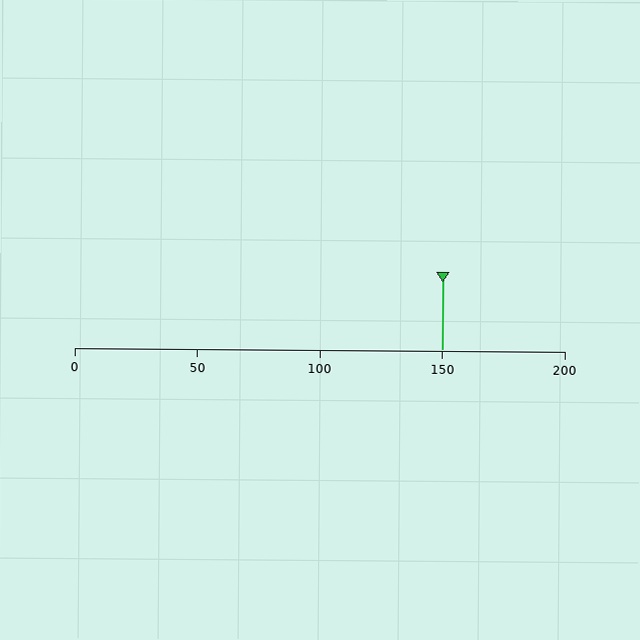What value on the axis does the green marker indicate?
The marker indicates approximately 150.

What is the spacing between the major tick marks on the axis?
The major ticks are spaced 50 apart.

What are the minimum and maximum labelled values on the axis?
The axis runs from 0 to 200.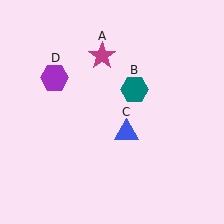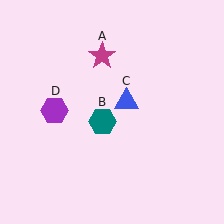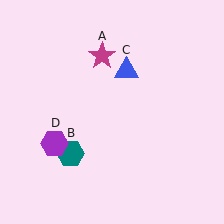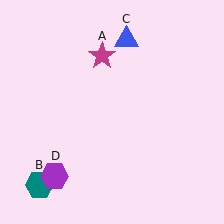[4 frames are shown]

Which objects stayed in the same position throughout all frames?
Magenta star (object A) remained stationary.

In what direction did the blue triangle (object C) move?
The blue triangle (object C) moved up.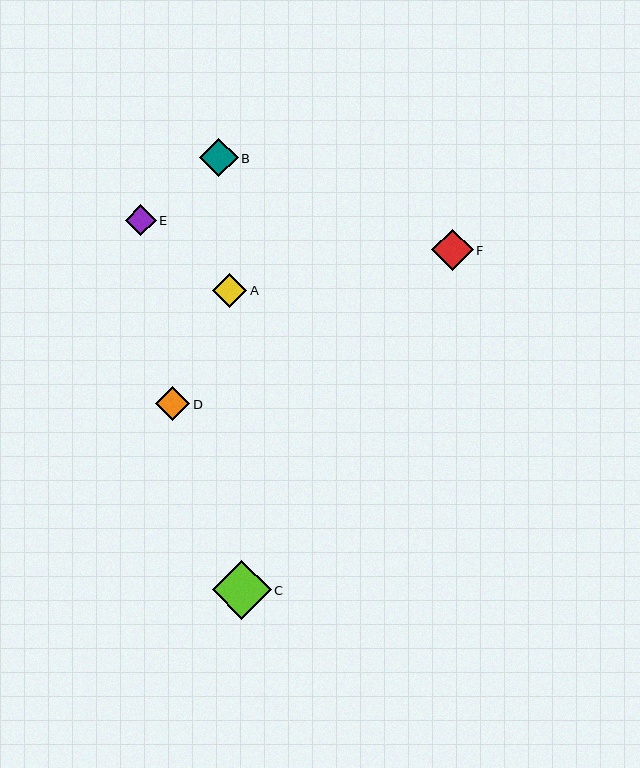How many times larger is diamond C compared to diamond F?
Diamond C is approximately 1.4 times the size of diamond F.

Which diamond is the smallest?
Diamond E is the smallest with a size of approximately 31 pixels.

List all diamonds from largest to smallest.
From largest to smallest: C, F, B, A, D, E.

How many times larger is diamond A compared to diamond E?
Diamond A is approximately 1.1 times the size of diamond E.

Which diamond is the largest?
Diamond C is the largest with a size of approximately 58 pixels.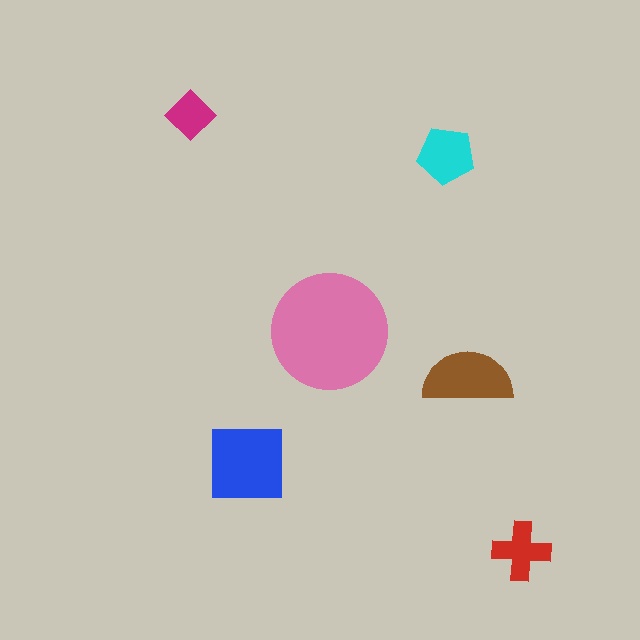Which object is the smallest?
The magenta diamond.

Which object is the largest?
The pink circle.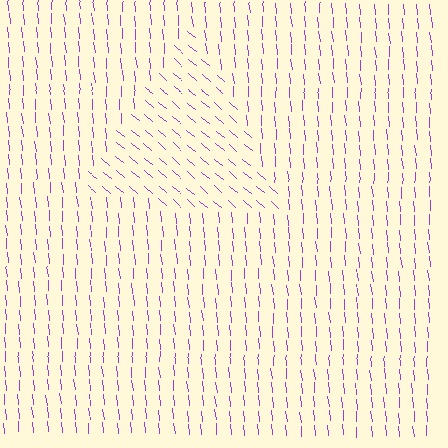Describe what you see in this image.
The image is filled with small purple line segments. A triangle region in the image has lines oriented differently from the surrounding lines, creating a visible texture boundary.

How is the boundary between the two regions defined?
The boundary is defined purely by a change in line orientation (approximately 45 degrees difference). All lines are the same color and thickness.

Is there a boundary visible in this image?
Yes, there is a texture boundary formed by a change in line orientation.